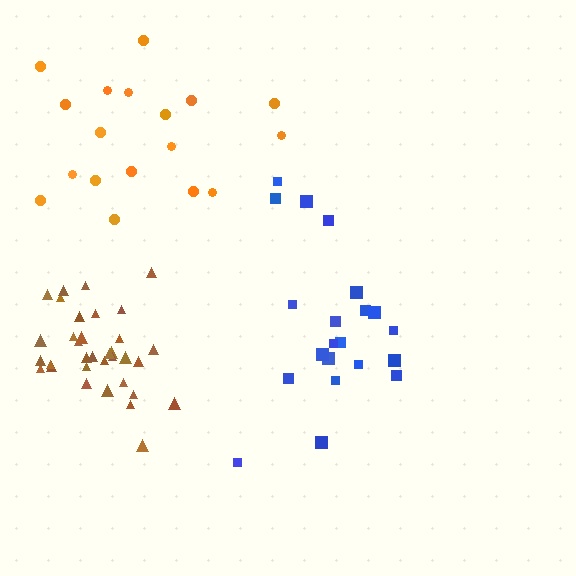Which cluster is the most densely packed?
Brown.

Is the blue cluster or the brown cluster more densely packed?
Brown.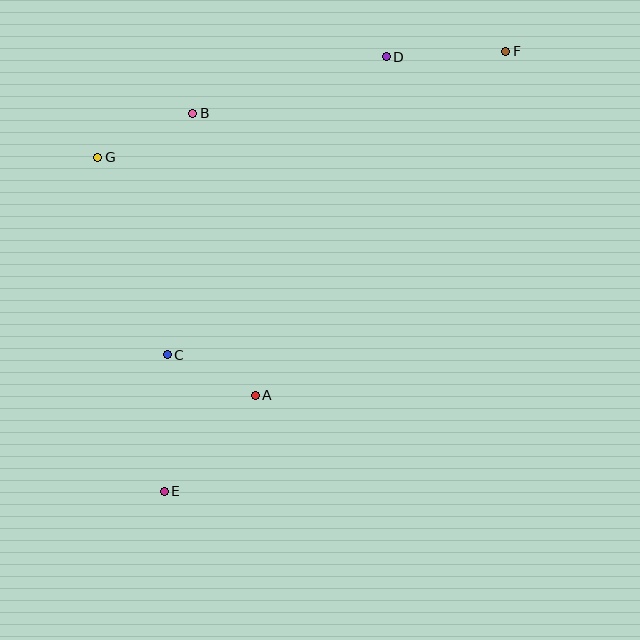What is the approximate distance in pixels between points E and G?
The distance between E and G is approximately 341 pixels.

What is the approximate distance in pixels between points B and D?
The distance between B and D is approximately 201 pixels.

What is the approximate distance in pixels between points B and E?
The distance between B and E is approximately 379 pixels.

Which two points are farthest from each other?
Points E and F are farthest from each other.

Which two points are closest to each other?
Points A and C are closest to each other.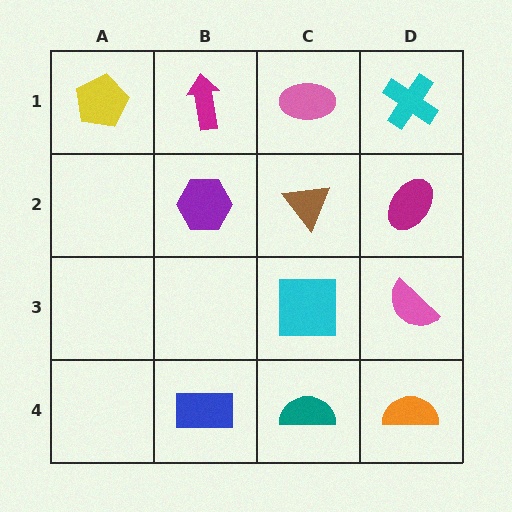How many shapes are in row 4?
3 shapes.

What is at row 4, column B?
A blue rectangle.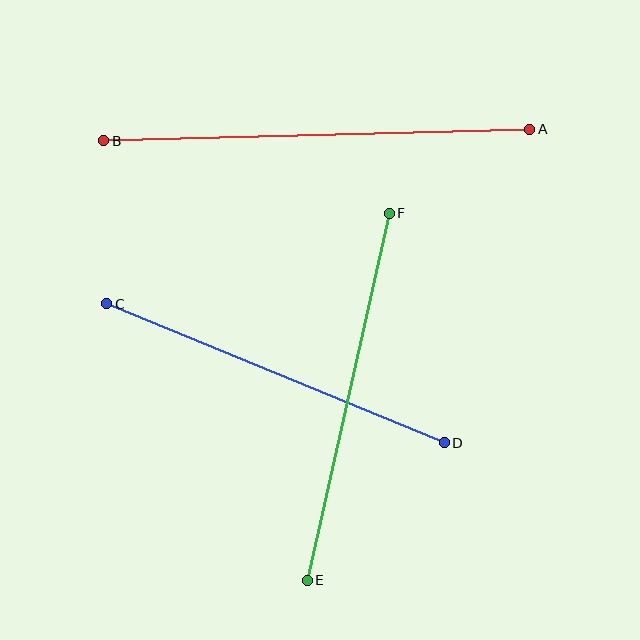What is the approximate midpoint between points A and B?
The midpoint is at approximately (317, 135) pixels.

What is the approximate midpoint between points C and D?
The midpoint is at approximately (276, 373) pixels.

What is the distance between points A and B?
The distance is approximately 426 pixels.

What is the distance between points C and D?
The distance is approximately 365 pixels.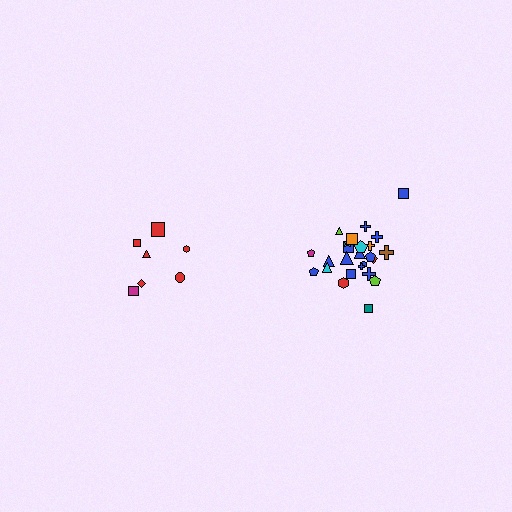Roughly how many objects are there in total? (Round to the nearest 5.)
Roughly 30 objects in total.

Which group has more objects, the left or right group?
The right group.